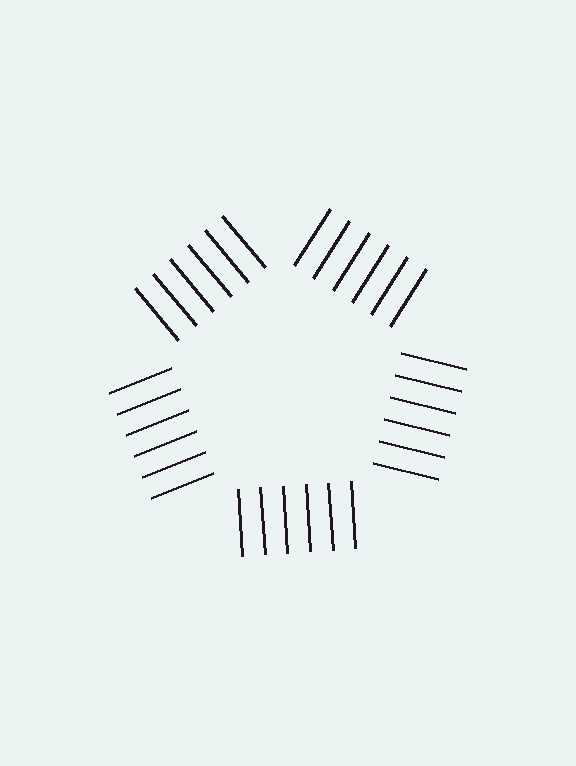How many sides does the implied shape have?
5 sides — the line-ends trace a pentagon.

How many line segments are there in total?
30 — 6 along each of the 5 edges.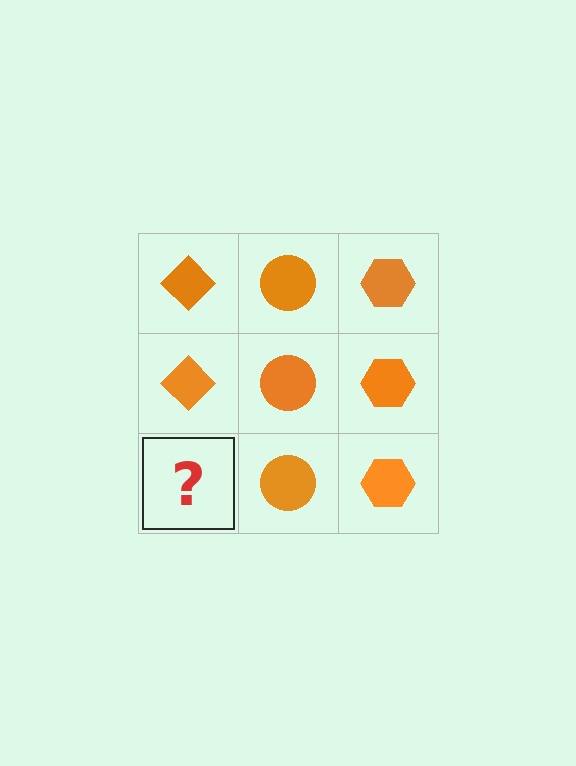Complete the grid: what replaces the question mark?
The question mark should be replaced with an orange diamond.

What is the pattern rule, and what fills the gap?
The rule is that each column has a consistent shape. The gap should be filled with an orange diamond.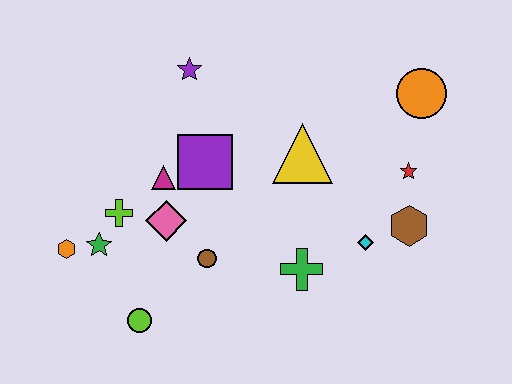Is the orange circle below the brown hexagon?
No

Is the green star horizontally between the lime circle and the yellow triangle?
No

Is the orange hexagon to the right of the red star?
No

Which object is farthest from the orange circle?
The orange hexagon is farthest from the orange circle.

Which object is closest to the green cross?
The cyan diamond is closest to the green cross.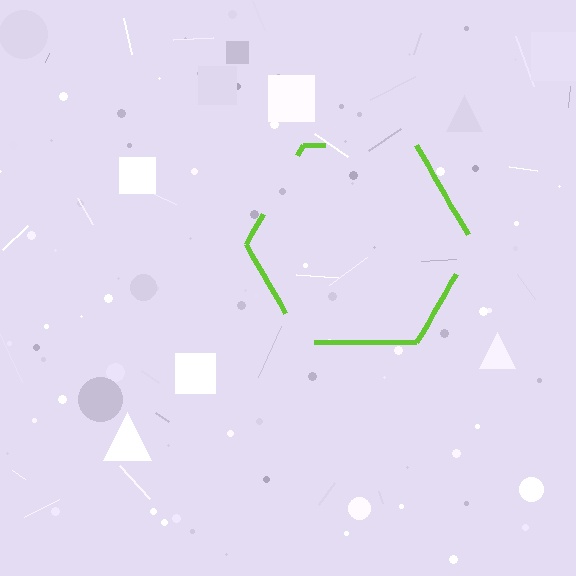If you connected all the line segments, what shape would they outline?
They would outline a hexagon.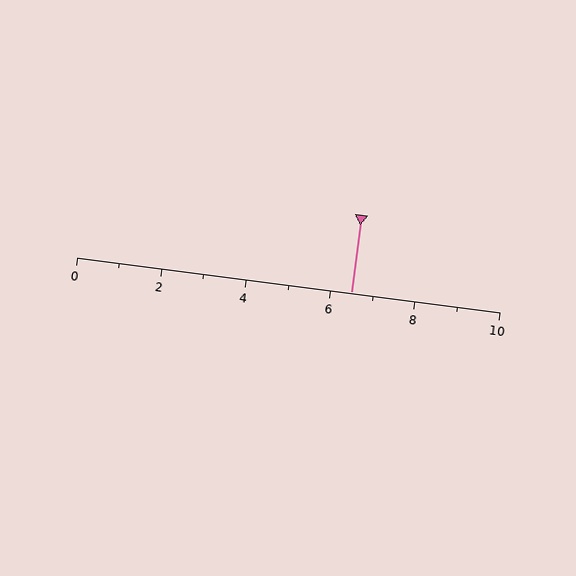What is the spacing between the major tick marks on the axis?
The major ticks are spaced 2 apart.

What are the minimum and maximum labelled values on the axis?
The axis runs from 0 to 10.